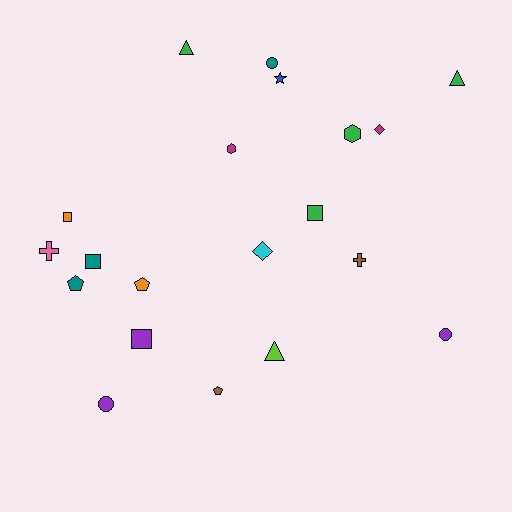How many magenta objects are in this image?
There are 2 magenta objects.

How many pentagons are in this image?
There are 3 pentagons.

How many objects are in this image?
There are 20 objects.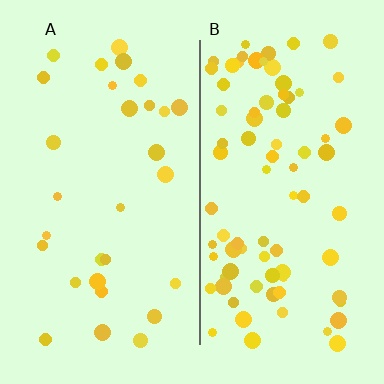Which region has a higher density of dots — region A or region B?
B (the right).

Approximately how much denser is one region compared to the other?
Approximately 2.7× — region B over region A.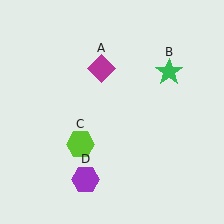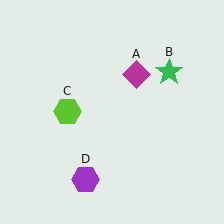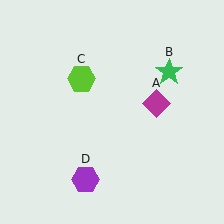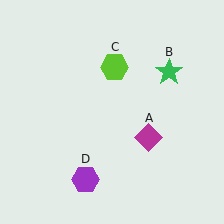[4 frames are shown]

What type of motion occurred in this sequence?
The magenta diamond (object A), lime hexagon (object C) rotated clockwise around the center of the scene.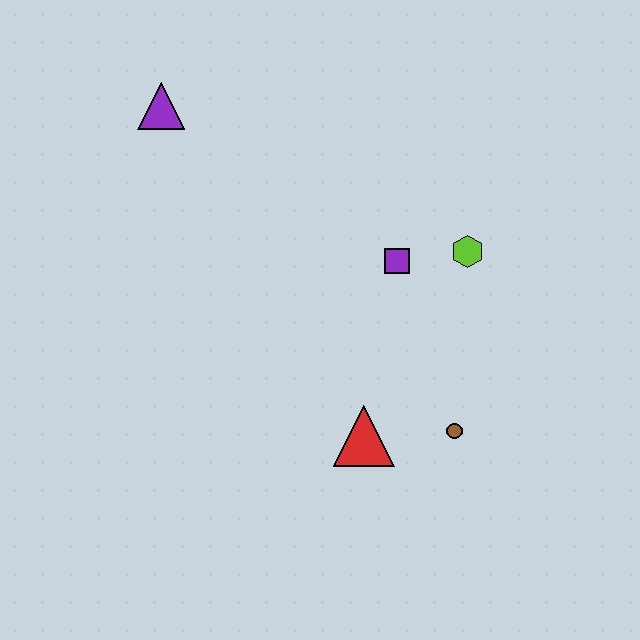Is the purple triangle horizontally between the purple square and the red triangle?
No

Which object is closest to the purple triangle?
The purple square is closest to the purple triangle.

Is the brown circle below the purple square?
Yes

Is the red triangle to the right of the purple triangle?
Yes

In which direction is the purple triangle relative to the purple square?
The purple triangle is to the left of the purple square.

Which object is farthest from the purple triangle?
The brown circle is farthest from the purple triangle.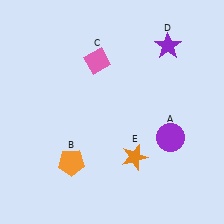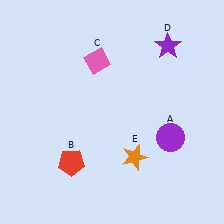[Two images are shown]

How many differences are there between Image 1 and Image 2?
There is 1 difference between the two images.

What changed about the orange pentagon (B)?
In Image 1, B is orange. In Image 2, it changed to red.